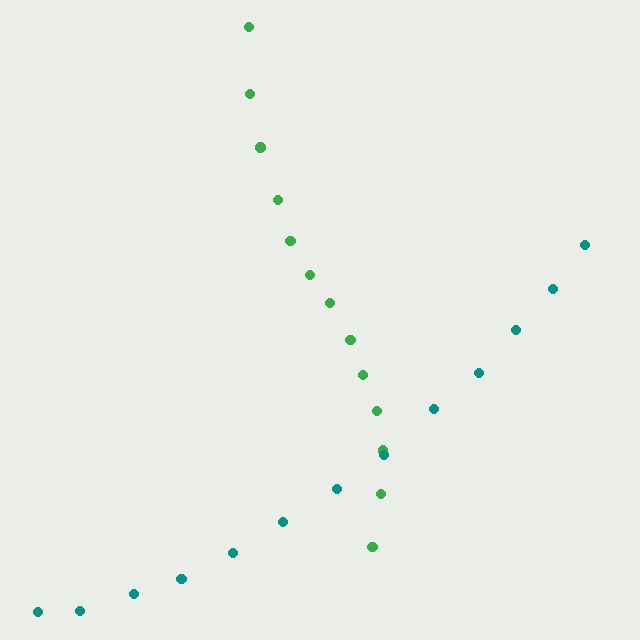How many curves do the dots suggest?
There are 2 distinct paths.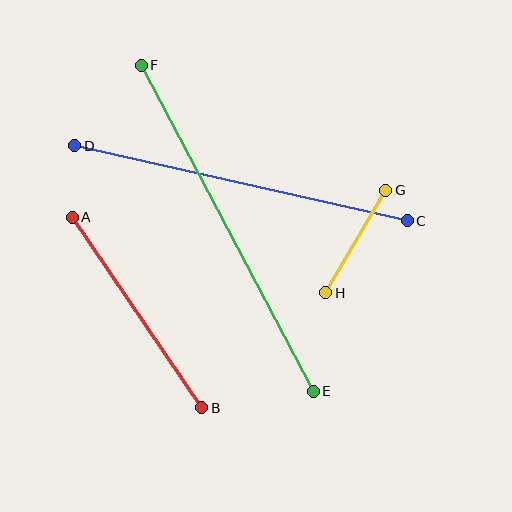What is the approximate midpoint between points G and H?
The midpoint is at approximately (356, 242) pixels.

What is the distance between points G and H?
The distance is approximately 119 pixels.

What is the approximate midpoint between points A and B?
The midpoint is at approximately (137, 313) pixels.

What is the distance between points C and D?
The distance is approximately 341 pixels.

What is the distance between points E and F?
The distance is approximately 369 pixels.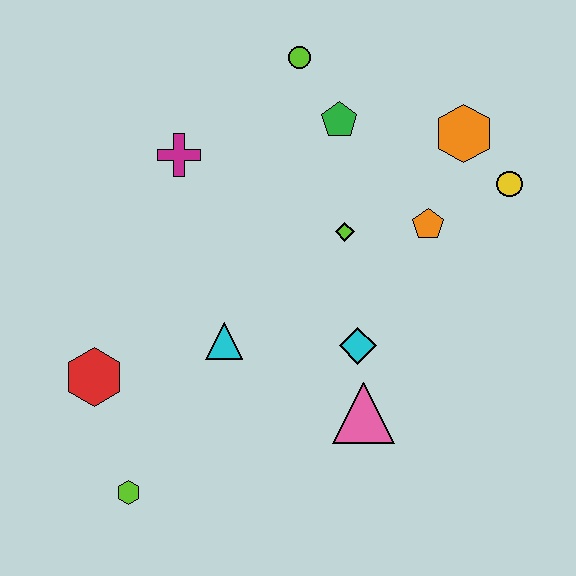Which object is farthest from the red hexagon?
The yellow circle is farthest from the red hexagon.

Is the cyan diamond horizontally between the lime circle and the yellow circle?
Yes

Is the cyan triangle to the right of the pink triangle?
No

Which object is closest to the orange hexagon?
The yellow circle is closest to the orange hexagon.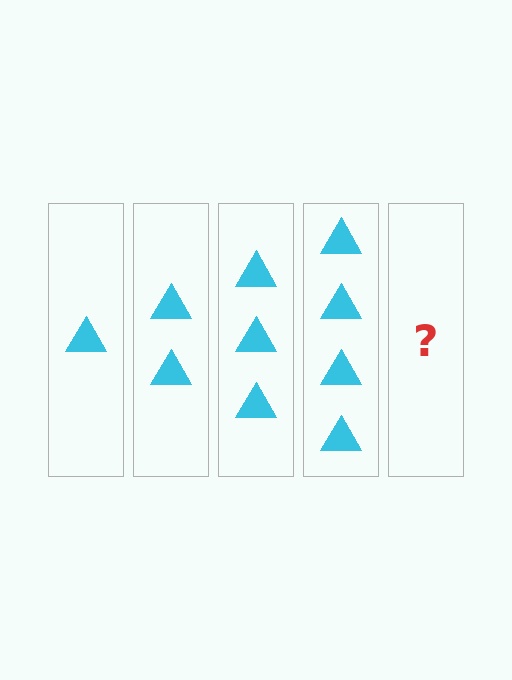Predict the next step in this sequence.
The next step is 5 triangles.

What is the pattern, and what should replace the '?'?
The pattern is that each step adds one more triangle. The '?' should be 5 triangles.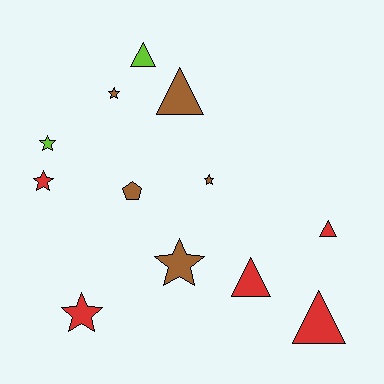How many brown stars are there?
There are 3 brown stars.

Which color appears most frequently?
Brown, with 5 objects.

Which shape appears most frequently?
Star, with 6 objects.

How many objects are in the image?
There are 12 objects.